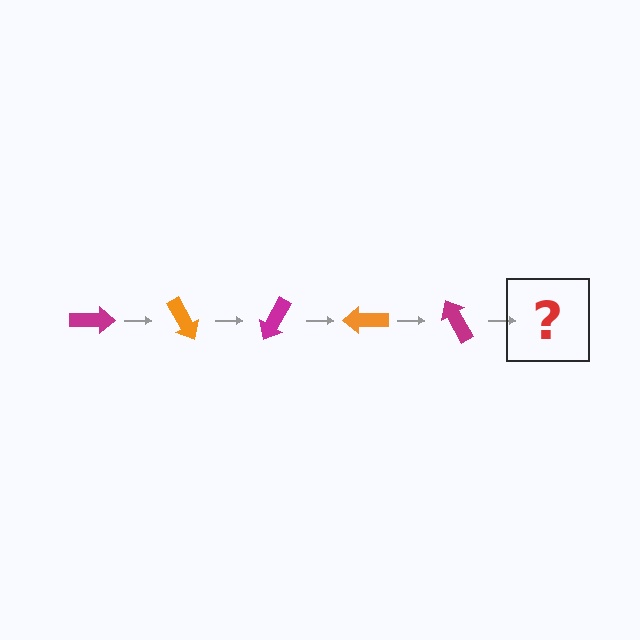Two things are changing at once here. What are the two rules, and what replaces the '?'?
The two rules are that it rotates 60 degrees each step and the color cycles through magenta and orange. The '?' should be an orange arrow, rotated 300 degrees from the start.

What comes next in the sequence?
The next element should be an orange arrow, rotated 300 degrees from the start.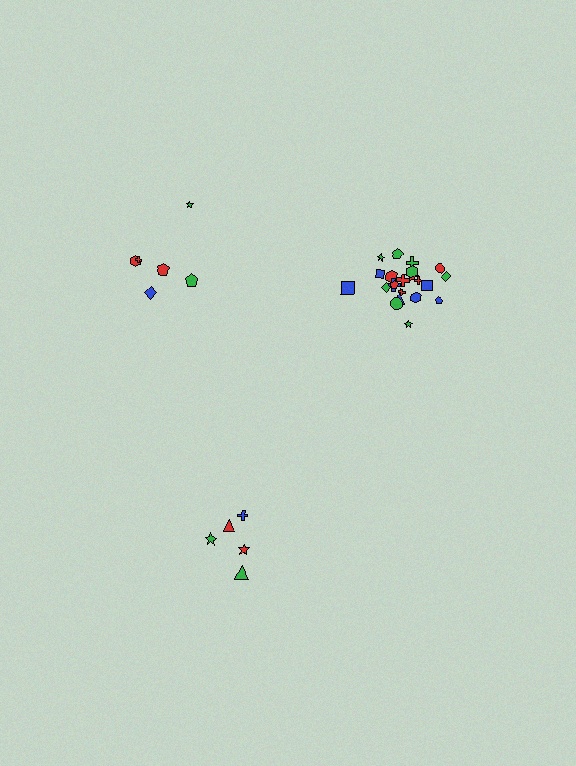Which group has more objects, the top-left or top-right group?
The top-right group.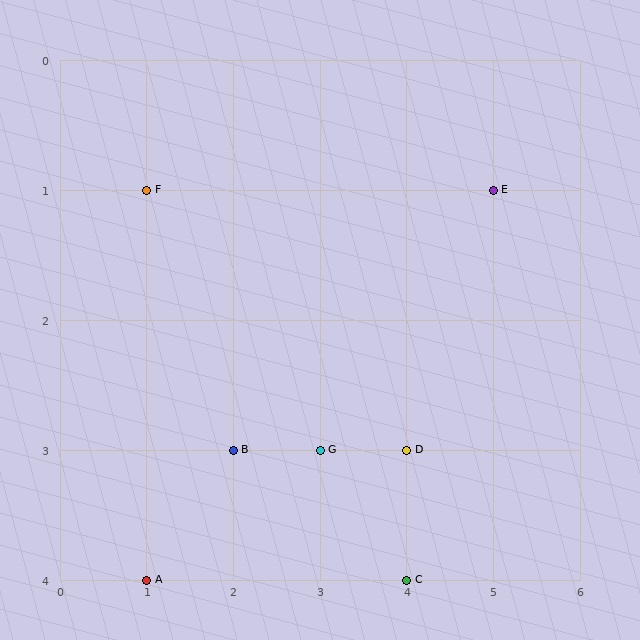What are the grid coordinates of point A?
Point A is at grid coordinates (1, 4).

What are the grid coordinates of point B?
Point B is at grid coordinates (2, 3).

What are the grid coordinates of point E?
Point E is at grid coordinates (5, 1).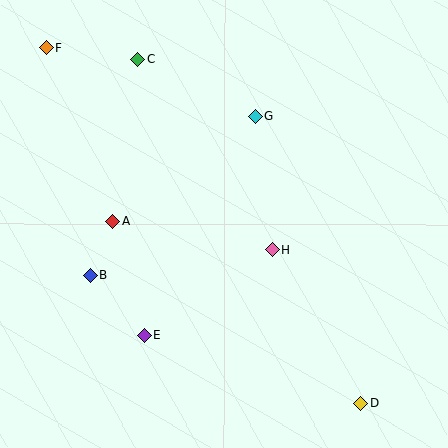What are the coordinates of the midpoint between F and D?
The midpoint between F and D is at (203, 226).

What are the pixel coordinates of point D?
Point D is at (360, 404).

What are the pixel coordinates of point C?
Point C is at (138, 59).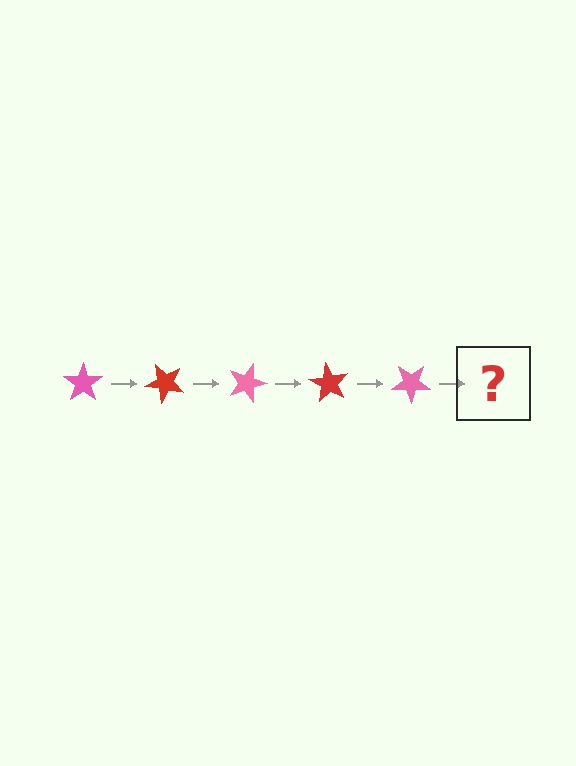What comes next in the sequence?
The next element should be a red star, rotated 225 degrees from the start.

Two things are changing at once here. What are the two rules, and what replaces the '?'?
The two rules are that it rotates 45 degrees each step and the color cycles through pink and red. The '?' should be a red star, rotated 225 degrees from the start.